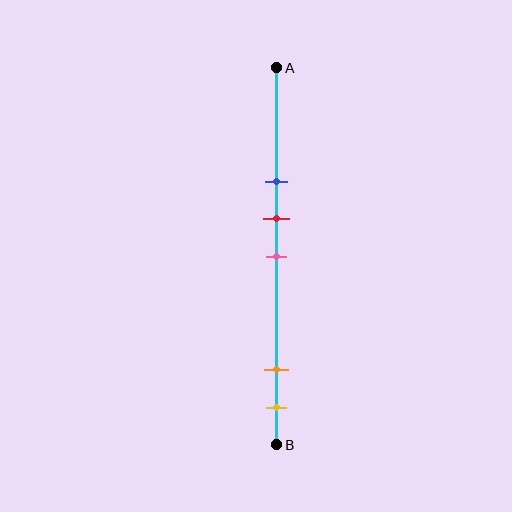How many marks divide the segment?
There are 5 marks dividing the segment.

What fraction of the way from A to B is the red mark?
The red mark is approximately 40% (0.4) of the way from A to B.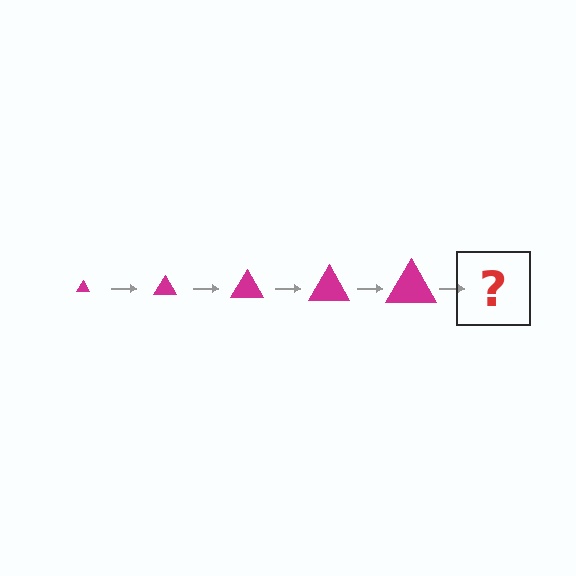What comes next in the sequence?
The next element should be a magenta triangle, larger than the previous one.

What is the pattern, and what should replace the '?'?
The pattern is that the triangle gets progressively larger each step. The '?' should be a magenta triangle, larger than the previous one.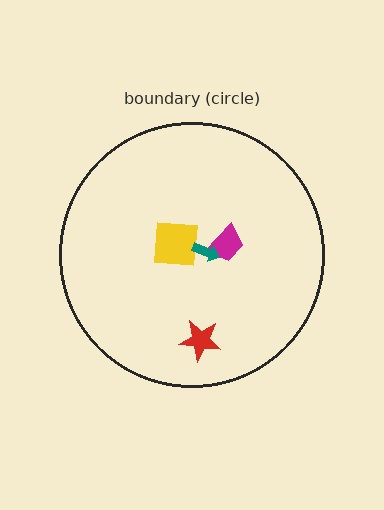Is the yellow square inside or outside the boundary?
Inside.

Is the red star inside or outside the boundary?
Inside.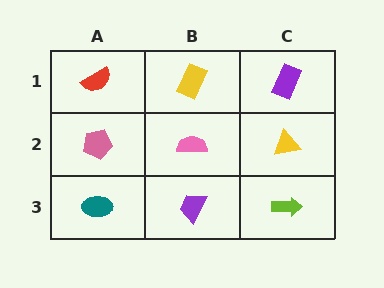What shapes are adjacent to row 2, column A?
A red semicircle (row 1, column A), a teal ellipse (row 3, column A), a pink semicircle (row 2, column B).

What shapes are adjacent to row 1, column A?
A pink pentagon (row 2, column A), a yellow rectangle (row 1, column B).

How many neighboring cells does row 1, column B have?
3.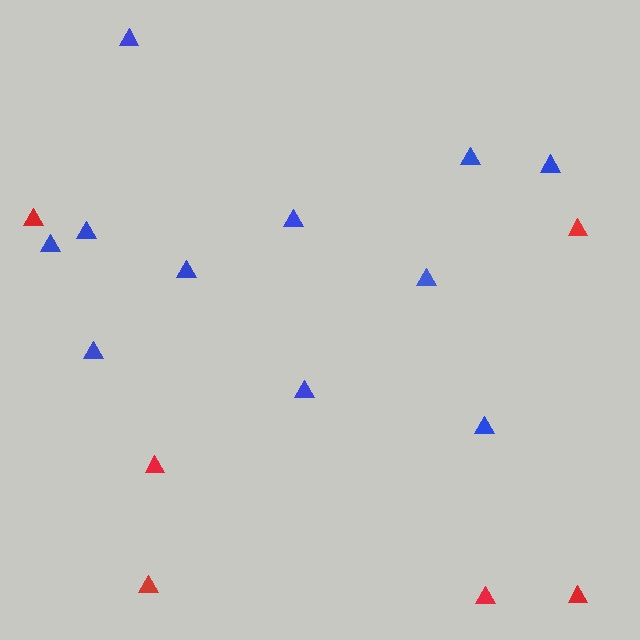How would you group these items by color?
There are 2 groups: one group of red triangles (6) and one group of blue triangles (11).